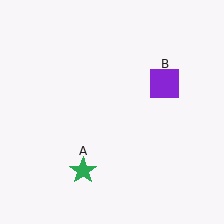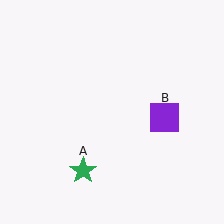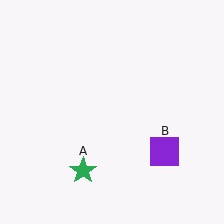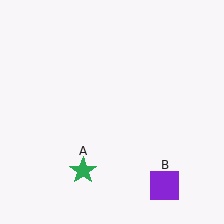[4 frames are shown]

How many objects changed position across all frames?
1 object changed position: purple square (object B).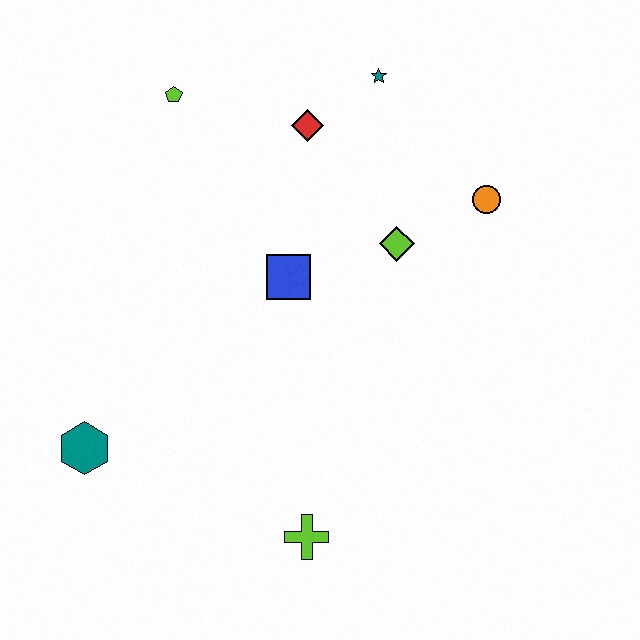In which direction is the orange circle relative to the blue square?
The orange circle is to the right of the blue square.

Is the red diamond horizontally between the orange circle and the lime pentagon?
Yes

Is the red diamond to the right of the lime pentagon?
Yes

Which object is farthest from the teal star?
The teal hexagon is farthest from the teal star.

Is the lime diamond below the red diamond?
Yes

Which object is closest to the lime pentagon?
The red diamond is closest to the lime pentagon.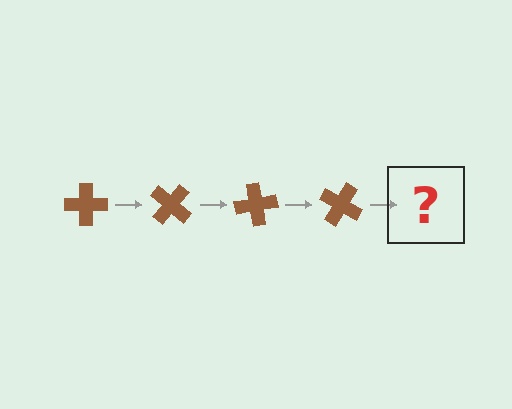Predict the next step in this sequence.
The next step is a brown cross rotated 160 degrees.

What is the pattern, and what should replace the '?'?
The pattern is that the cross rotates 40 degrees each step. The '?' should be a brown cross rotated 160 degrees.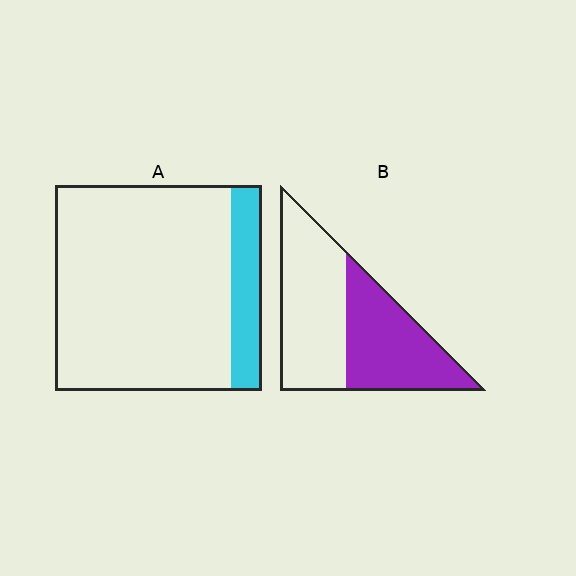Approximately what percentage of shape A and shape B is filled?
A is approximately 15% and B is approximately 45%.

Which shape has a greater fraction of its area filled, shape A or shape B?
Shape B.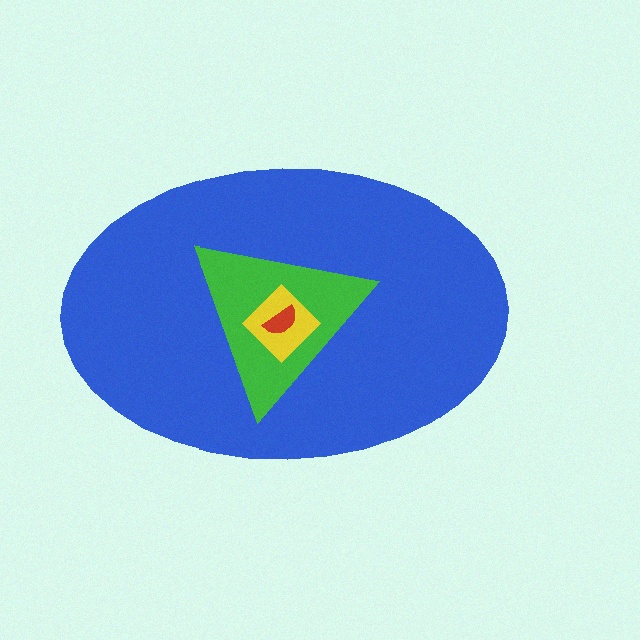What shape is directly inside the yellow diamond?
The red semicircle.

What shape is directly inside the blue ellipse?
The green triangle.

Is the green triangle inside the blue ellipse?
Yes.